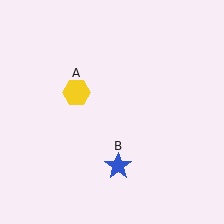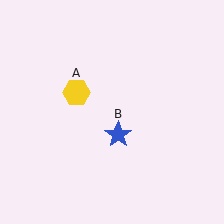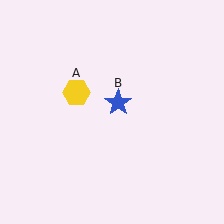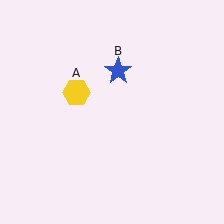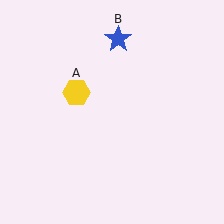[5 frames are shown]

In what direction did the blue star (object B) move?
The blue star (object B) moved up.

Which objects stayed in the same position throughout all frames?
Yellow hexagon (object A) remained stationary.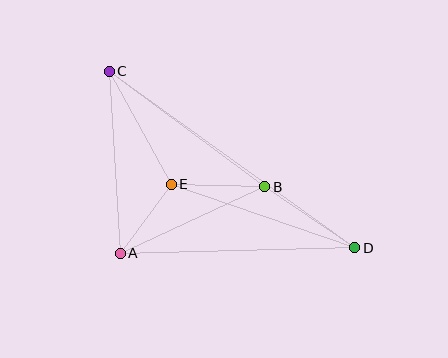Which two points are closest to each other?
Points A and E are closest to each other.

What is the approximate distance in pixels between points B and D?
The distance between B and D is approximately 109 pixels.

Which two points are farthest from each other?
Points C and D are farthest from each other.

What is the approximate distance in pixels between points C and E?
The distance between C and E is approximately 129 pixels.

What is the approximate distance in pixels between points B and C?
The distance between B and C is approximately 194 pixels.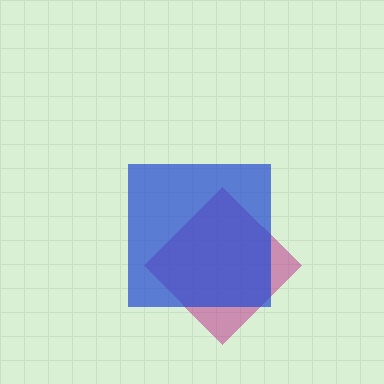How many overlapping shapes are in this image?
There are 2 overlapping shapes in the image.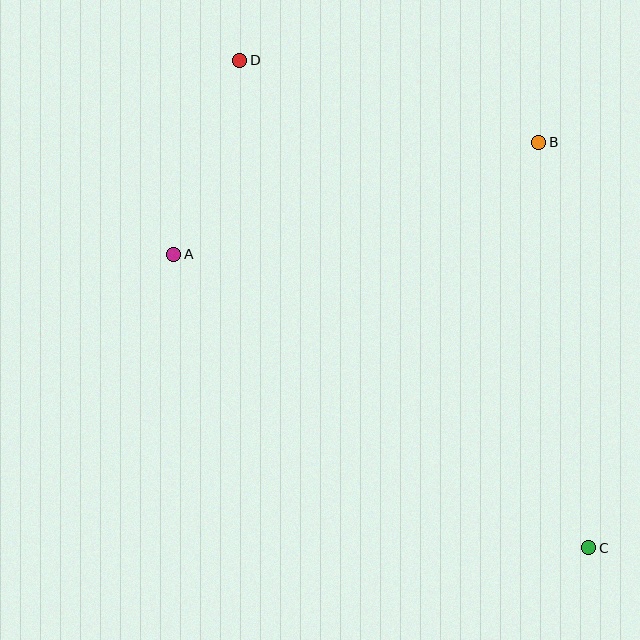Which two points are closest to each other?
Points A and D are closest to each other.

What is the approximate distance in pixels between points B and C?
The distance between B and C is approximately 409 pixels.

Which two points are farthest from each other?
Points C and D are farthest from each other.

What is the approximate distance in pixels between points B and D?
The distance between B and D is approximately 310 pixels.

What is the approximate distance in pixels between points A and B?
The distance between A and B is approximately 382 pixels.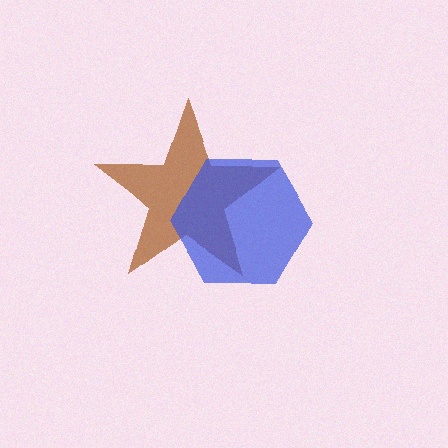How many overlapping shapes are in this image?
There are 2 overlapping shapes in the image.